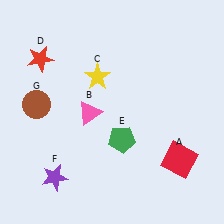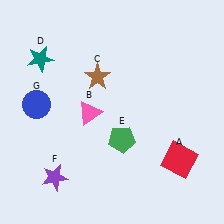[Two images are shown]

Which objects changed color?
C changed from yellow to brown. D changed from red to teal. G changed from brown to blue.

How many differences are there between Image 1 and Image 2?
There are 3 differences between the two images.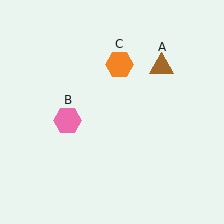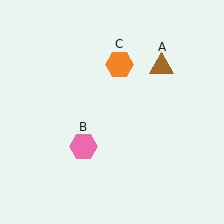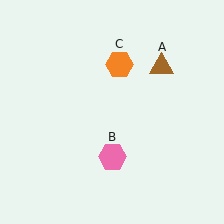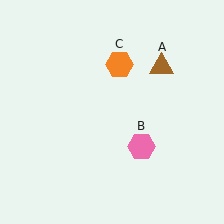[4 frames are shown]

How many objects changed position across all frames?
1 object changed position: pink hexagon (object B).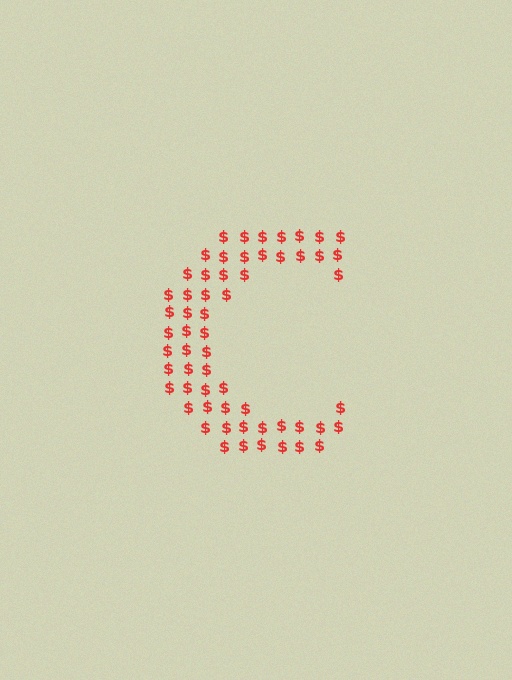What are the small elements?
The small elements are dollar signs.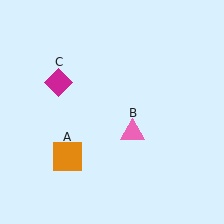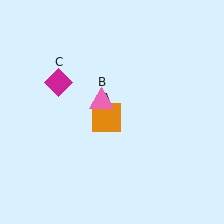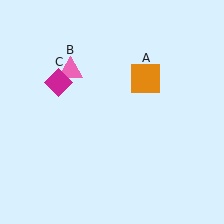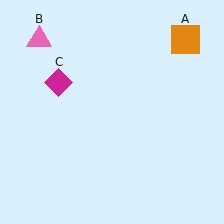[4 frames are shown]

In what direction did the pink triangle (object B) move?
The pink triangle (object B) moved up and to the left.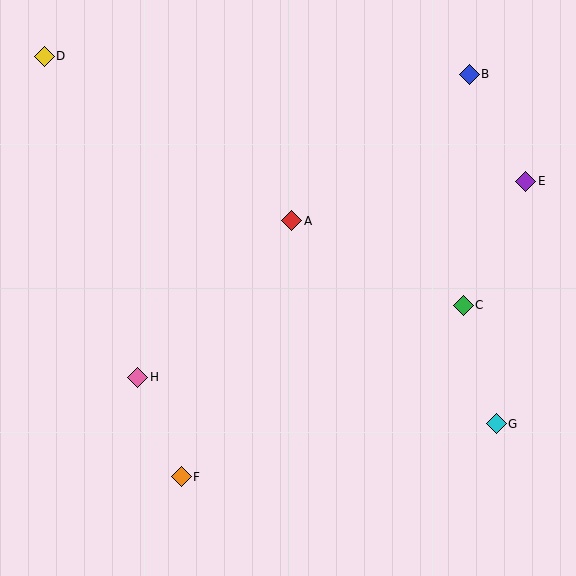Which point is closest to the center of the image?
Point A at (292, 221) is closest to the center.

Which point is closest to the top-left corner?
Point D is closest to the top-left corner.